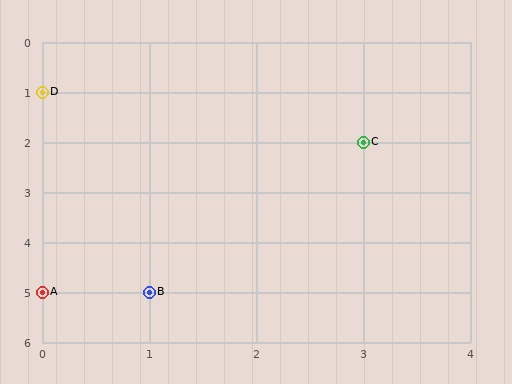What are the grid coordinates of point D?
Point D is at grid coordinates (0, 1).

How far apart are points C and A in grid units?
Points C and A are 3 columns and 3 rows apart (about 4.2 grid units diagonally).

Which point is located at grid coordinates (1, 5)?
Point B is at (1, 5).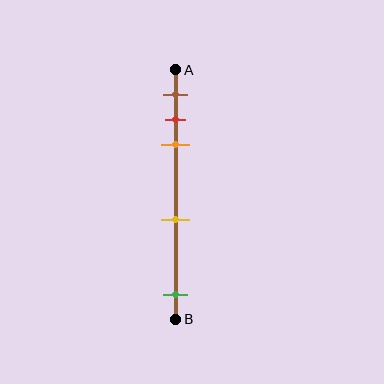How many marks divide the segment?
There are 5 marks dividing the segment.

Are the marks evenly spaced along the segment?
No, the marks are not evenly spaced.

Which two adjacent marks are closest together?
The red and orange marks are the closest adjacent pair.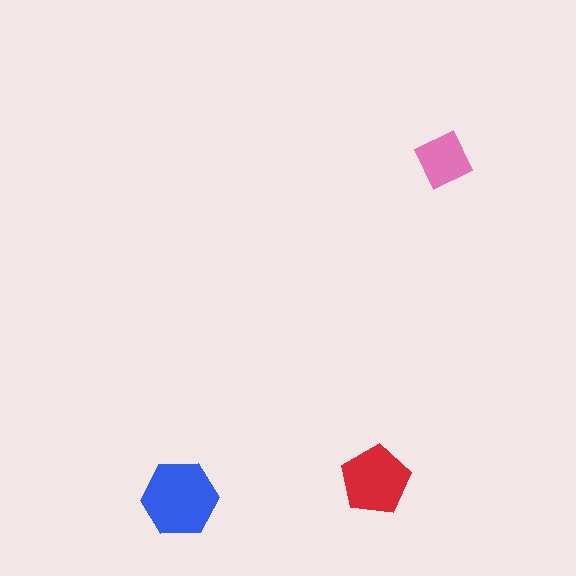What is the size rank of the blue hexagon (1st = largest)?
1st.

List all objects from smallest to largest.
The pink diamond, the red pentagon, the blue hexagon.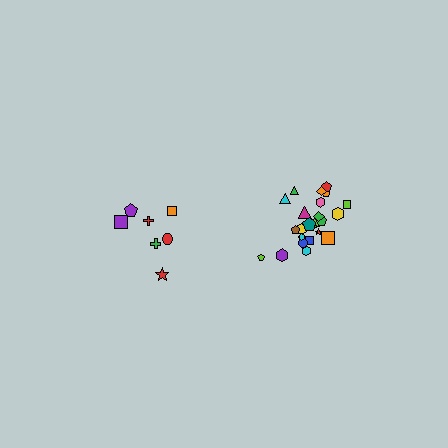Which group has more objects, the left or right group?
The right group.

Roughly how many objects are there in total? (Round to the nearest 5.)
Roughly 30 objects in total.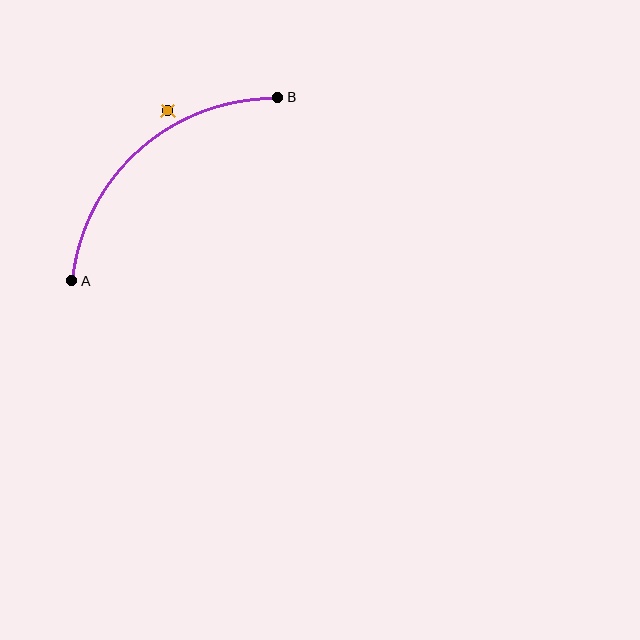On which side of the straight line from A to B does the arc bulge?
The arc bulges above and to the left of the straight line connecting A and B.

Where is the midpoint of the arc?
The arc midpoint is the point on the curve farthest from the straight line joining A and B. It sits above and to the left of that line.